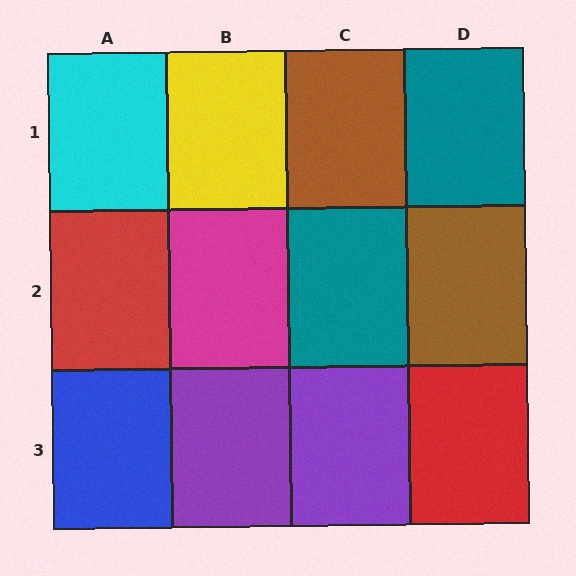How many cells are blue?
1 cell is blue.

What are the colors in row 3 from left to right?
Blue, purple, purple, red.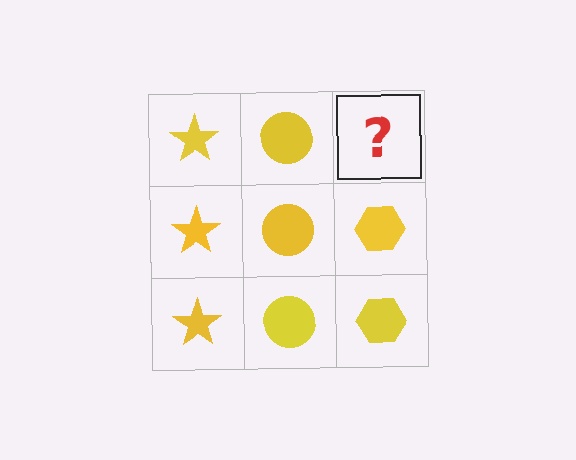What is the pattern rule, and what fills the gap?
The rule is that each column has a consistent shape. The gap should be filled with a yellow hexagon.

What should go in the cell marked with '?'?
The missing cell should contain a yellow hexagon.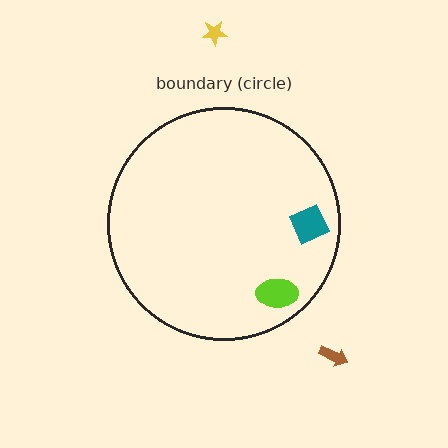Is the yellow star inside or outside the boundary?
Outside.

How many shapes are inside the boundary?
2 inside, 2 outside.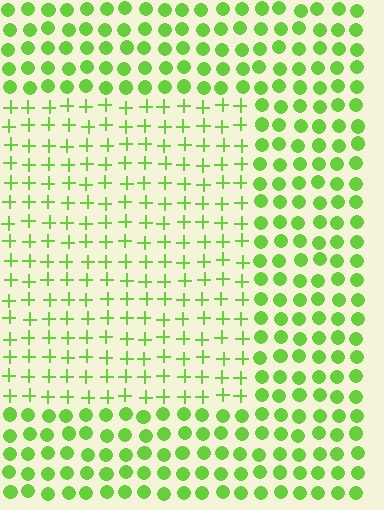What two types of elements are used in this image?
The image uses plus signs inside the rectangle region and circles outside it.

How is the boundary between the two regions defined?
The boundary is defined by a change in element shape: plus signs inside vs. circles outside. All elements share the same color and spacing.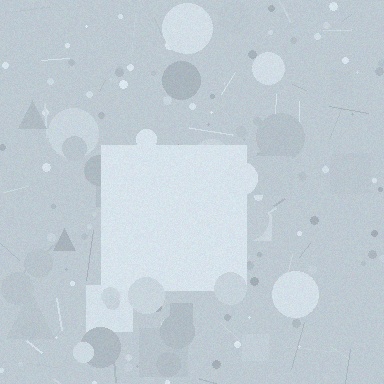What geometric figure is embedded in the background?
A square is embedded in the background.